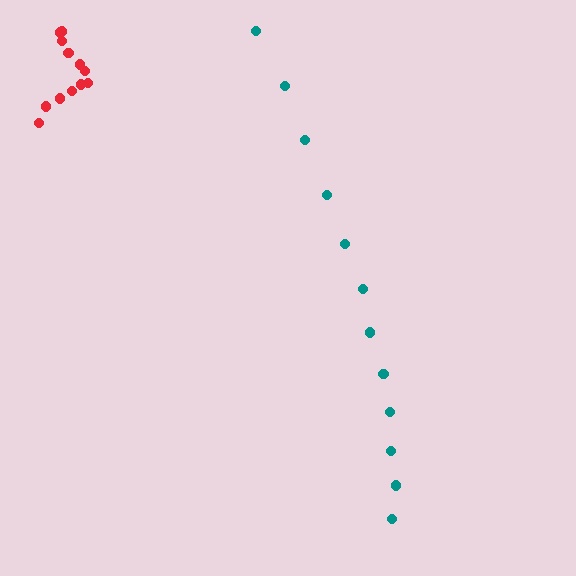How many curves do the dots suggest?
There are 2 distinct paths.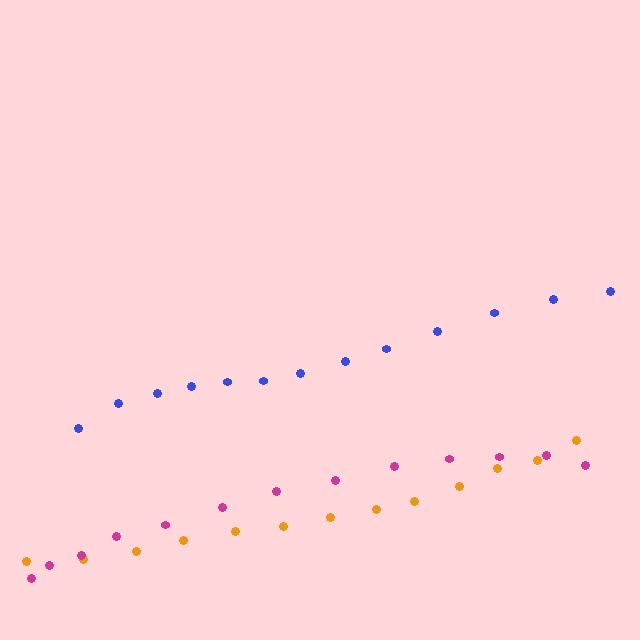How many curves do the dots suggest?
There are 3 distinct paths.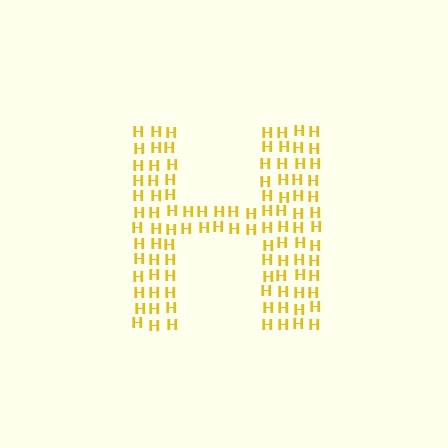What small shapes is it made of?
It is made of small letter H's.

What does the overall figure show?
The overall figure shows the letter H.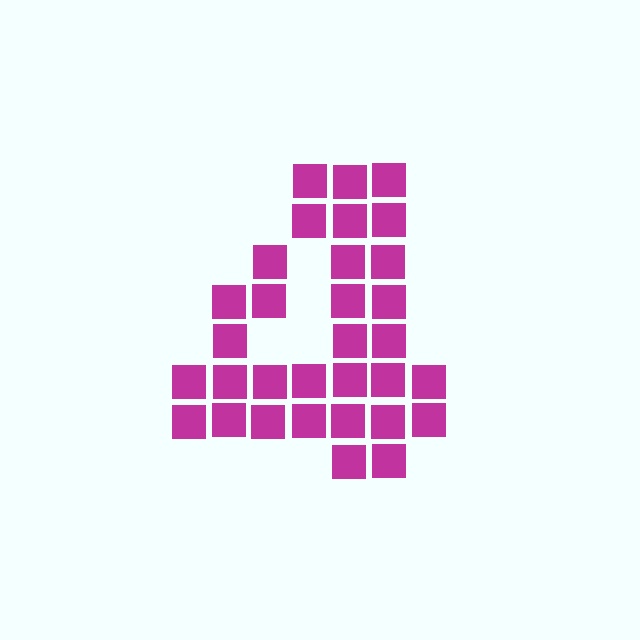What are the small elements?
The small elements are squares.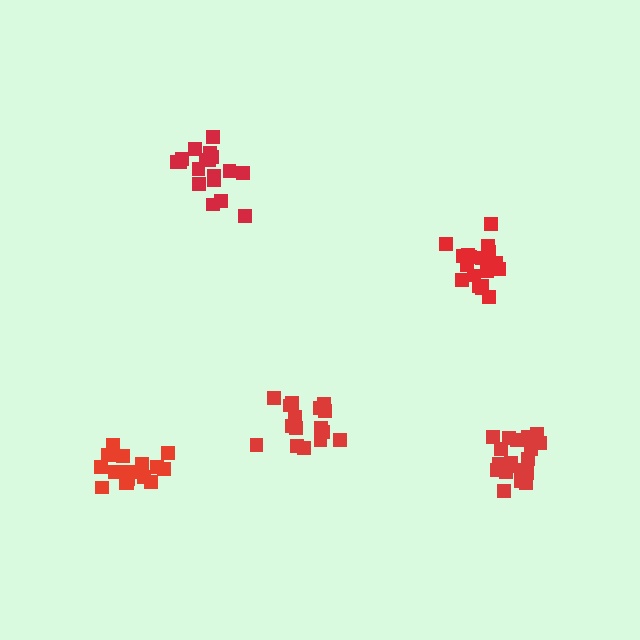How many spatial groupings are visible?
There are 5 spatial groupings.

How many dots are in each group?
Group 1: 19 dots, Group 2: 17 dots, Group 3: 19 dots, Group 4: 18 dots, Group 5: 20 dots (93 total).